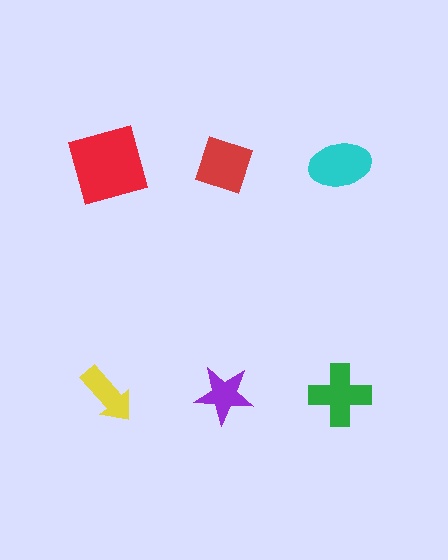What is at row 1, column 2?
A red diamond.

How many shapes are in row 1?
3 shapes.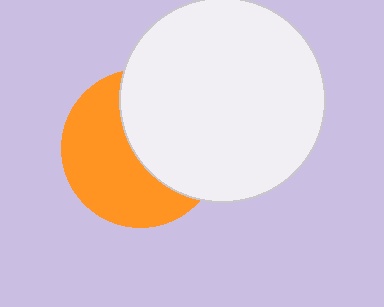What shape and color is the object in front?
The object in front is a white circle.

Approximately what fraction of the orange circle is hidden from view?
Roughly 48% of the orange circle is hidden behind the white circle.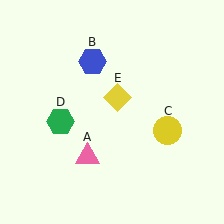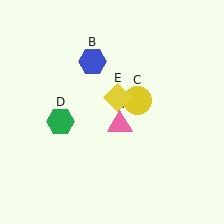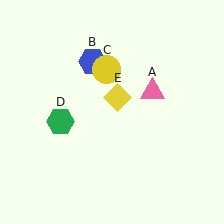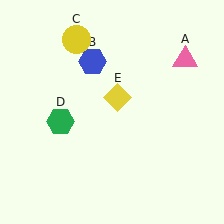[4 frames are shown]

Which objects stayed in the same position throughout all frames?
Blue hexagon (object B) and green hexagon (object D) and yellow diamond (object E) remained stationary.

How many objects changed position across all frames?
2 objects changed position: pink triangle (object A), yellow circle (object C).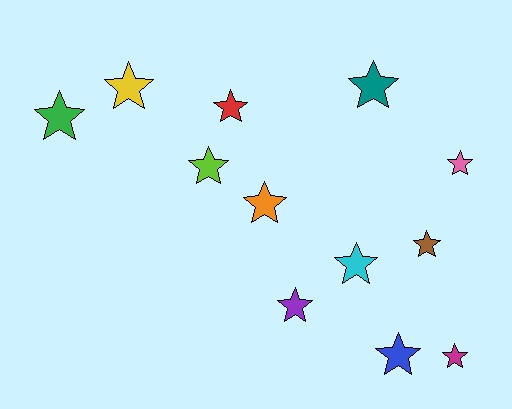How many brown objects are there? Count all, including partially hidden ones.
There is 1 brown object.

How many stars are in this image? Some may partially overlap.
There are 12 stars.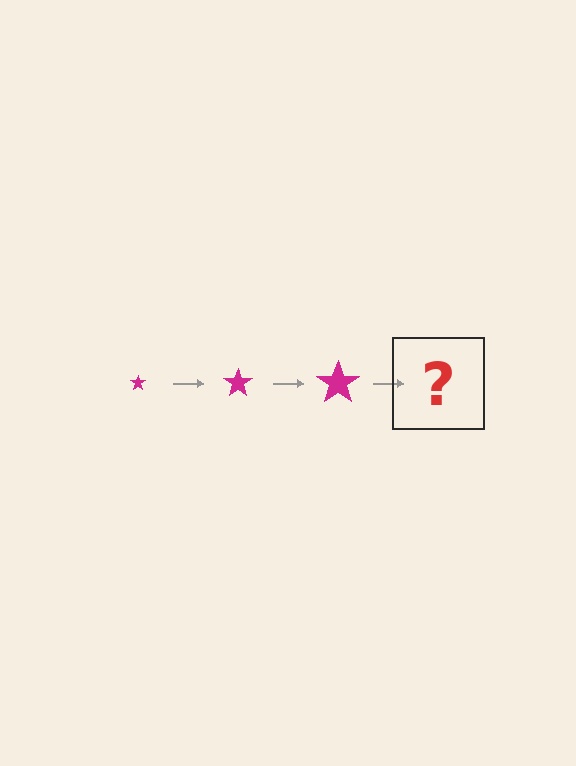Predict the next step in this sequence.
The next step is a magenta star, larger than the previous one.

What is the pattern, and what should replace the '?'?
The pattern is that the star gets progressively larger each step. The '?' should be a magenta star, larger than the previous one.